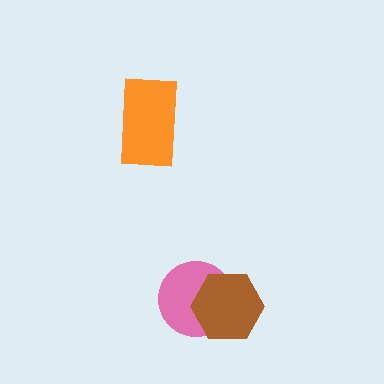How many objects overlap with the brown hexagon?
1 object overlaps with the brown hexagon.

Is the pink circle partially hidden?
Yes, it is partially covered by another shape.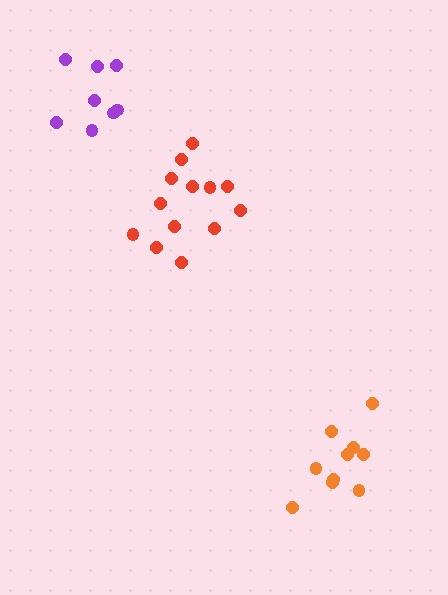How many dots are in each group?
Group 1: 13 dots, Group 2: 10 dots, Group 3: 8 dots (31 total).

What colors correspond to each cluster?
The clusters are colored: red, orange, purple.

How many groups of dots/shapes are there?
There are 3 groups.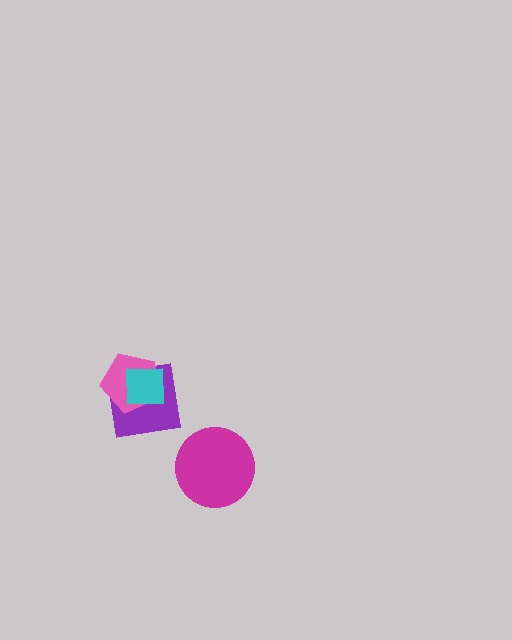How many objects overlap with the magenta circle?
0 objects overlap with the magenta circle.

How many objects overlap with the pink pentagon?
2 objects overlap with the pink pentagon.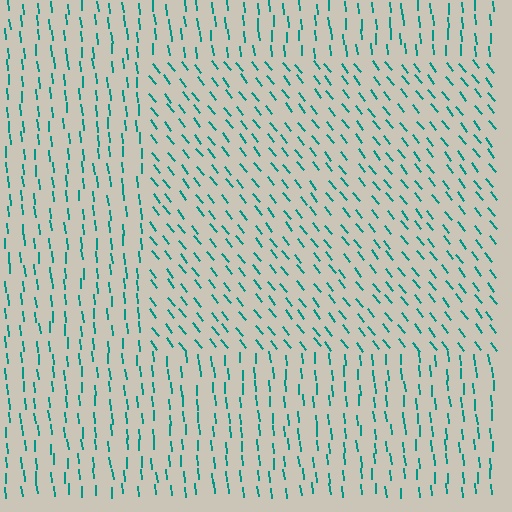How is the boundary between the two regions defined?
The boundary is defined purely by a change in line orientation (approximately 33 degrees difference). All lines are the same color and thickness.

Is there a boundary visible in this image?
Yes, there is a texture boundary formed by a change in line orientation.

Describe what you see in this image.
The image is filled with small teal line segments. A rectangle region in the image has lines oriented differently from the surrounding lines, creating a visible texture boundary.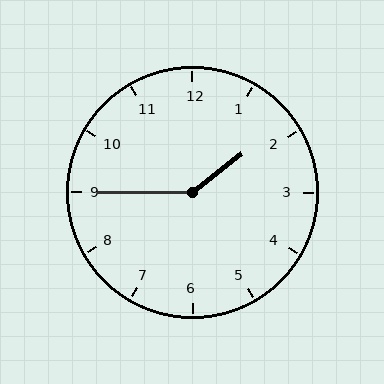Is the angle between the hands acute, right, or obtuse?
It is obtuse.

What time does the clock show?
1:45.